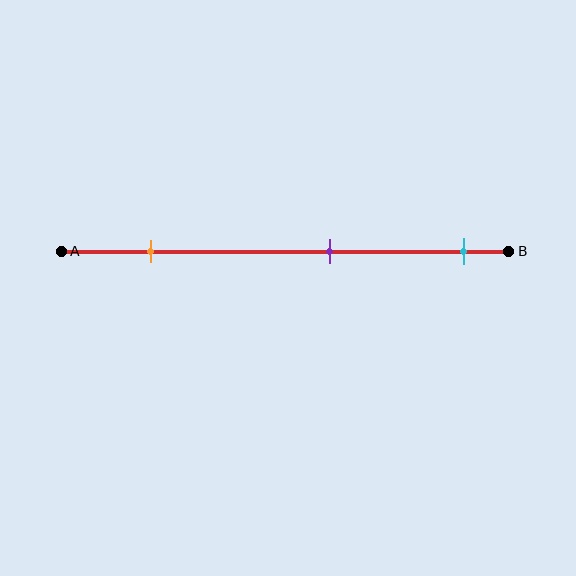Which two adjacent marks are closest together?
The purple and cyan marks are the closest adjacent pair.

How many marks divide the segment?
There are 3 marks dividing the segment.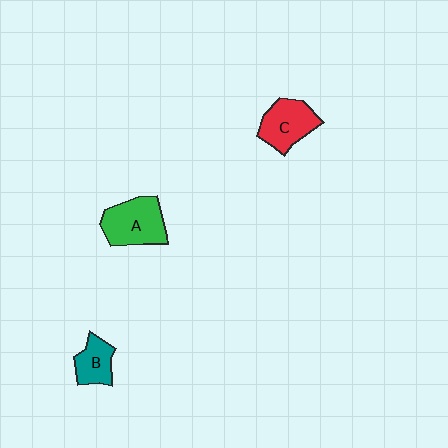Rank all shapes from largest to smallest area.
From largest to smallest: A (green), C (red), B (teal).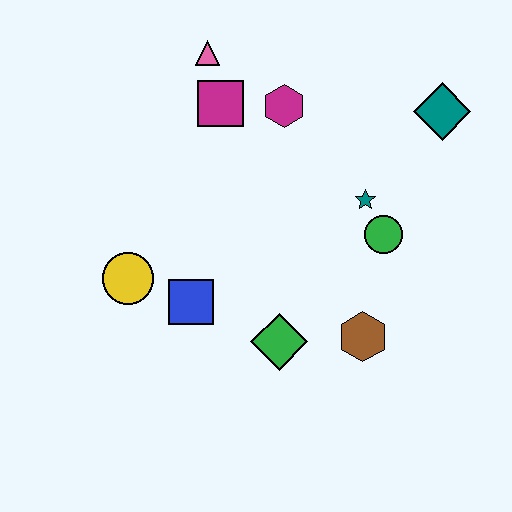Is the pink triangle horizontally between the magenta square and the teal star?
No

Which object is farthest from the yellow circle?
The teal diamond is farthest from the yellow circle.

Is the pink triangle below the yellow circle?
No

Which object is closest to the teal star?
The green circle is closest to the teal star.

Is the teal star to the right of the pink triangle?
Yes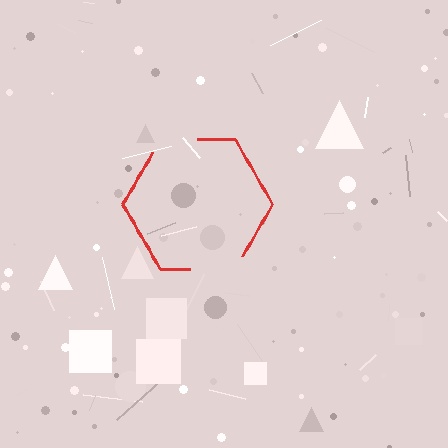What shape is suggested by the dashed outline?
The dashed outline suggests a hexagon.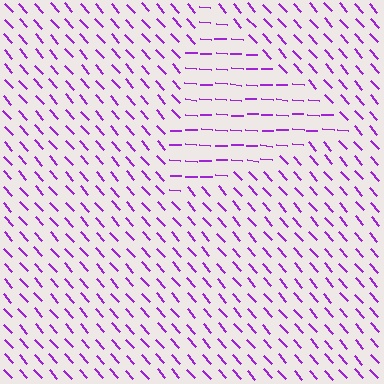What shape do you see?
I see a triangle.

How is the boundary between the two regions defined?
The boundary is defined purely by a change in line orientation (approximately 45 degrees difference). All lines are the same color and thickness.